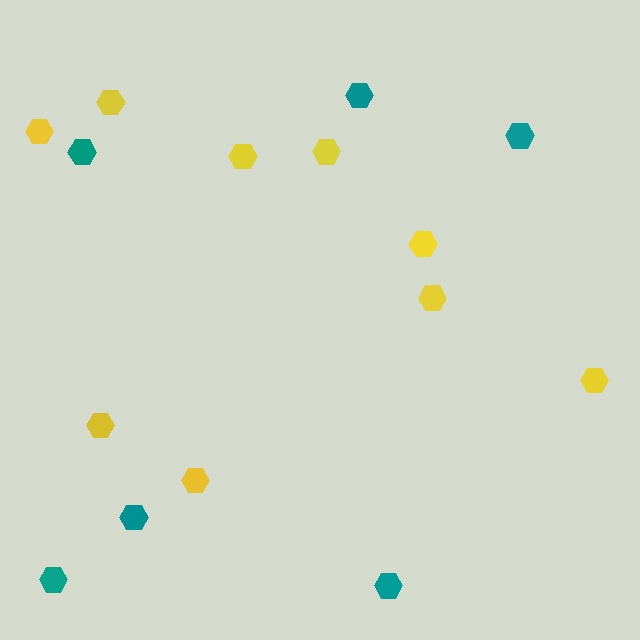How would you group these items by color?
There are 2 groups: one group of yellow hexagons (9) and one group of teal hexagons (6).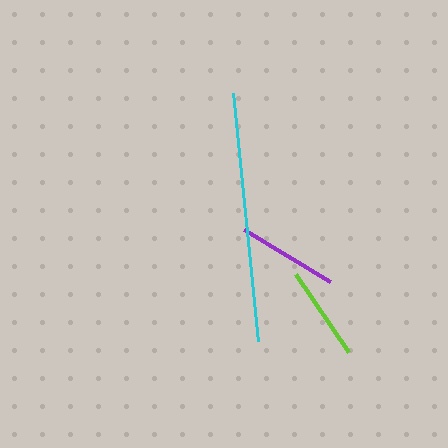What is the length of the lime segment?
The lime segment is approximately 94 pixels long.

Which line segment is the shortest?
The lime line is the shortest at approximately 94 pixels.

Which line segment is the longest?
The cyan line is the longest at approximately 249 pixels.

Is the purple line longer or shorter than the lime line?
The purple line is longer than the lime line.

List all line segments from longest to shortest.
From longest to shortest: cyan, purple, lime.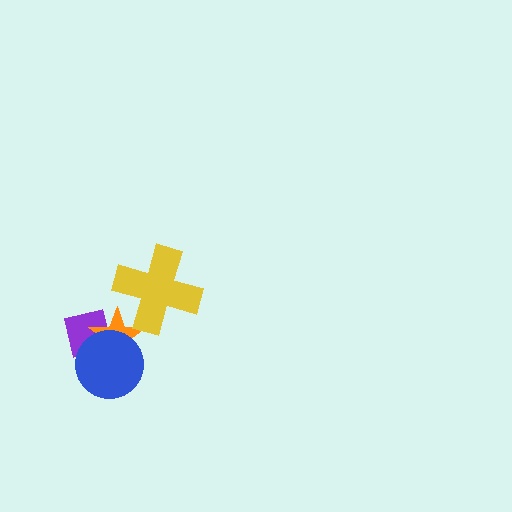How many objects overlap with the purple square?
2 objects overlap with the purple square.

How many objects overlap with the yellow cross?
1 object overlaps with the yellow cross.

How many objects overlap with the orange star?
3 objects overlap with the orange star.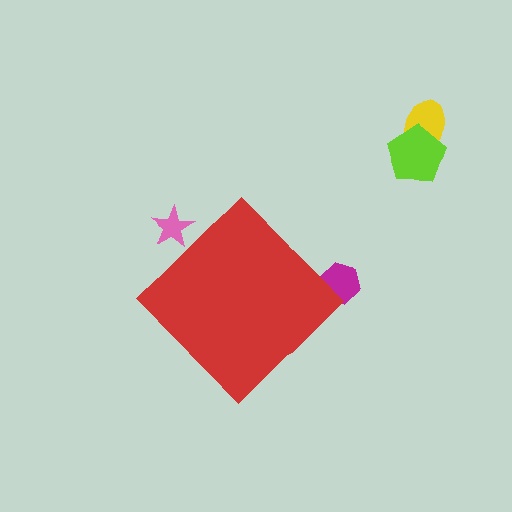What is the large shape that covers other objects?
A red diamond.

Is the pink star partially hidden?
Yes, the pink star is partially hidden behind the red diamond.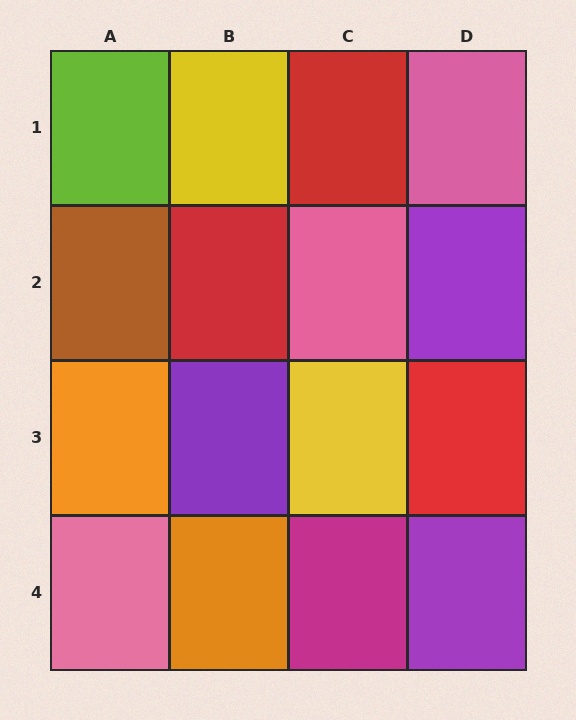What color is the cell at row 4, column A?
Pink.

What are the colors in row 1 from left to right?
Lime, yellow, red, pink.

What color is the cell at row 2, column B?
Red.